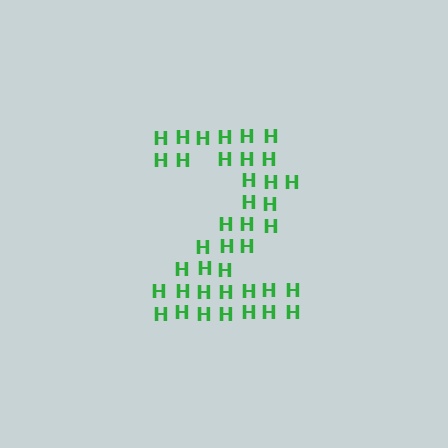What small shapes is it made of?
It is made of small letter H's.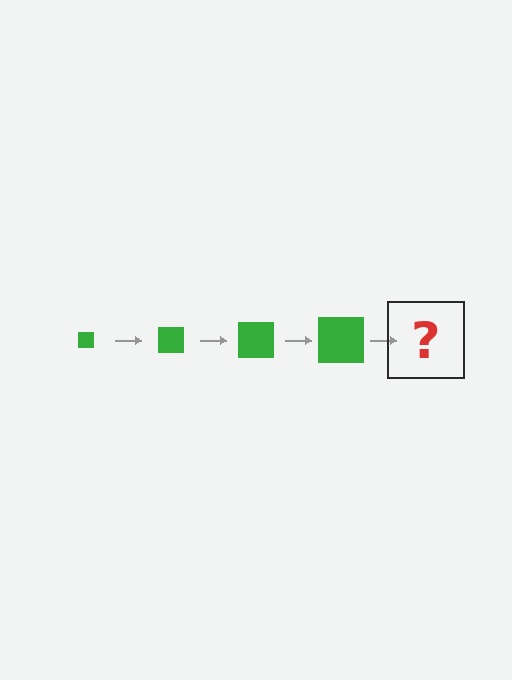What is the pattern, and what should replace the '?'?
The pattern is that the square gets progressively larger each step. The '?' should be a green square, larger than the previous one.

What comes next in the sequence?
The next element should be a green square, larger than the previous one.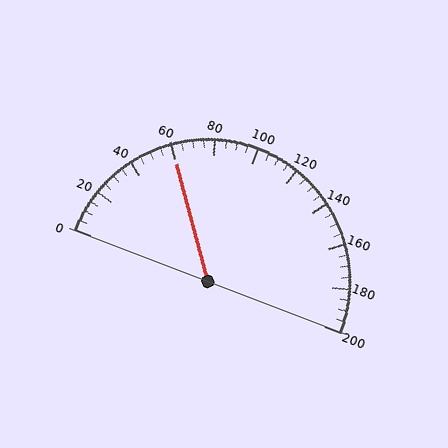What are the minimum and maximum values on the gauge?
The gauge ranges from 0 to 200.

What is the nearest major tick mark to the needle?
The nearest major tick mark is 60.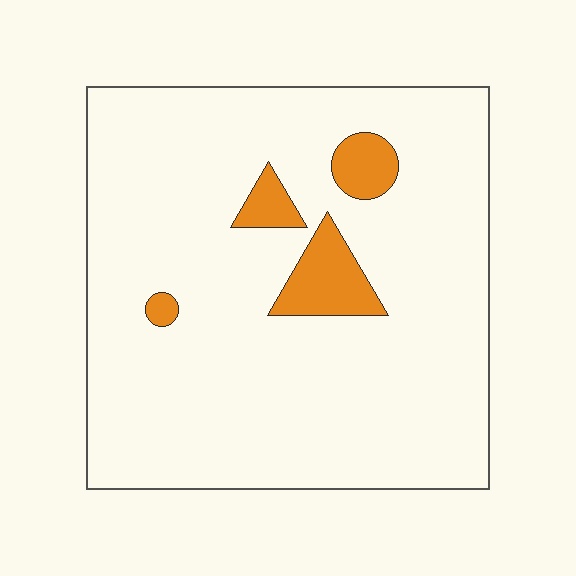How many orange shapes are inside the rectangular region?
4.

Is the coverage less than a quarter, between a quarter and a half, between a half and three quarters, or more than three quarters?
Less than a quarter.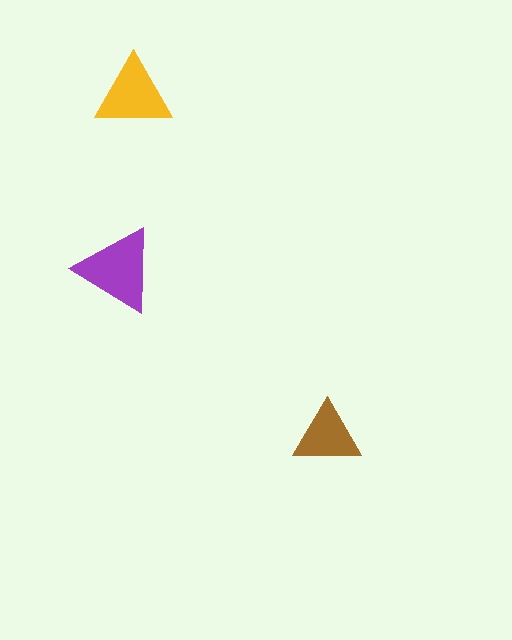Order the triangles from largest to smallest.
the purple one, the yellow one, the brown one.